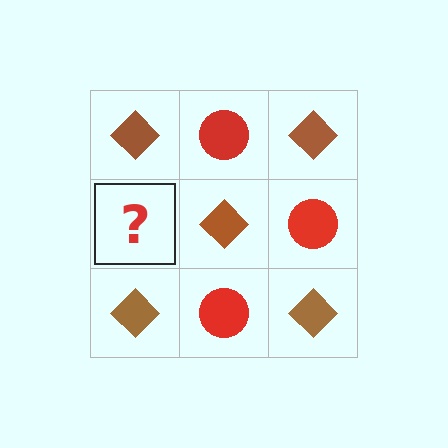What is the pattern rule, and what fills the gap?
The rule is that it alternates brown diamond and red circle in a checkerboard pattern. The gap should be filled with a red circle.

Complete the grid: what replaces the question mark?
The question mark should be replaced with a red circle.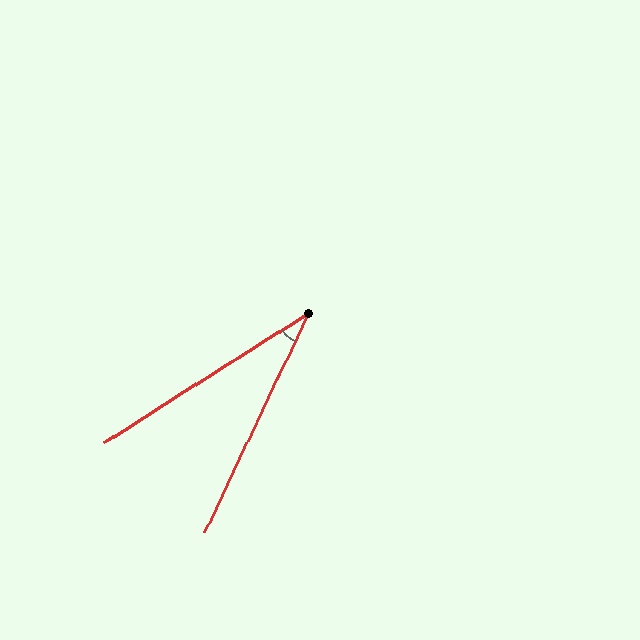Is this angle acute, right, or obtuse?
It is acute.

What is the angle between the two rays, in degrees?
Approximately 32 degrees.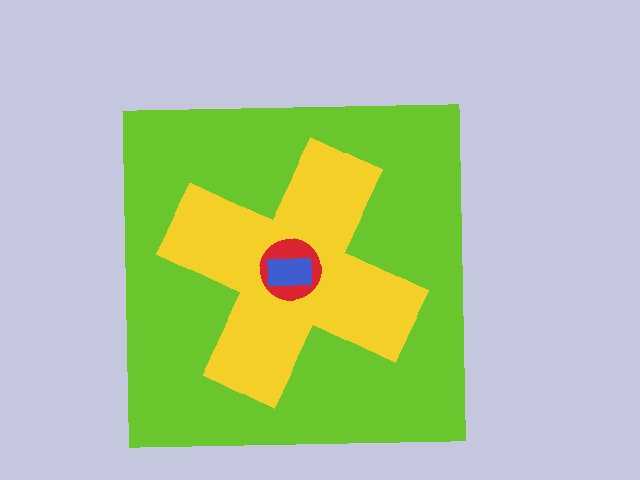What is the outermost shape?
The lime square.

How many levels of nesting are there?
4.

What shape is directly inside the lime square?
The yellow cross.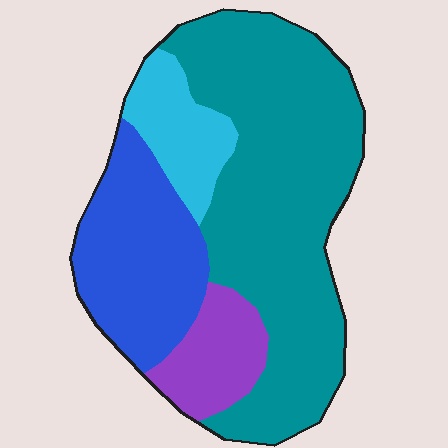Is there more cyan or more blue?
Blue.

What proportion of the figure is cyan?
Cyan takes up about one tenth (1/10) of the figure.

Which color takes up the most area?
Teal, at roughly 55%.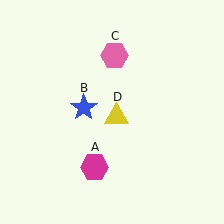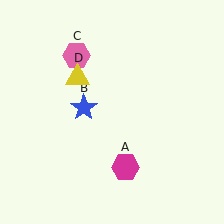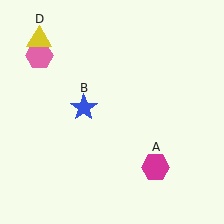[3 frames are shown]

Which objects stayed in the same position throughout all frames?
Blue star (object B) remained stationary.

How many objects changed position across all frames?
3 objects changed position: magenta hexagon (object A), pink hexagon (object C), yellow triangle (object D).